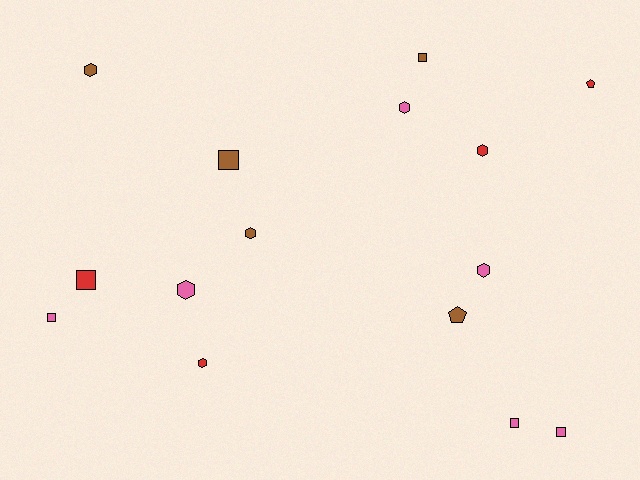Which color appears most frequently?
Pink, with 6 objects.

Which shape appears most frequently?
Hexagon, with 7 objects.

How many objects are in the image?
There are 15 objects.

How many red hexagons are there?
There are 2 red hexagons.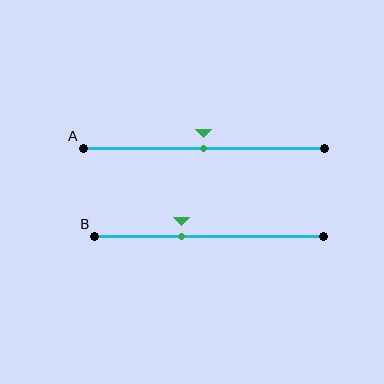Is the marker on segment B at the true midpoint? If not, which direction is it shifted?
No, the marker on segment B is shifted to the left by about 12% of the segment length.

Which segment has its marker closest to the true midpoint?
Segment A has its marker closest to the true midpoint.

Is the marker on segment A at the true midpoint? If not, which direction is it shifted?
Yes, the marker on segment A is at the true midpoint.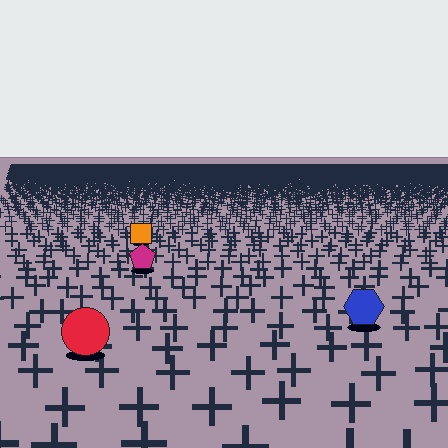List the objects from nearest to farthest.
From nearest to farthest: the red circle, the blue hexagon, the magenta pentagon, the orange square.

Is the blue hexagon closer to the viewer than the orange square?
Yes. The blue hexagon is closer — you can tell from the texture gradient: the ground texture is coarser near it.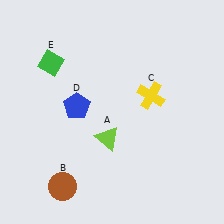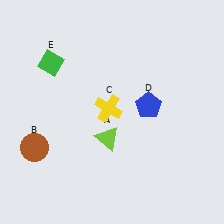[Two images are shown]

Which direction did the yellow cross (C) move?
The yellow cross (C) moved left.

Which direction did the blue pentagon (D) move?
The blue pentagon (D) moved right.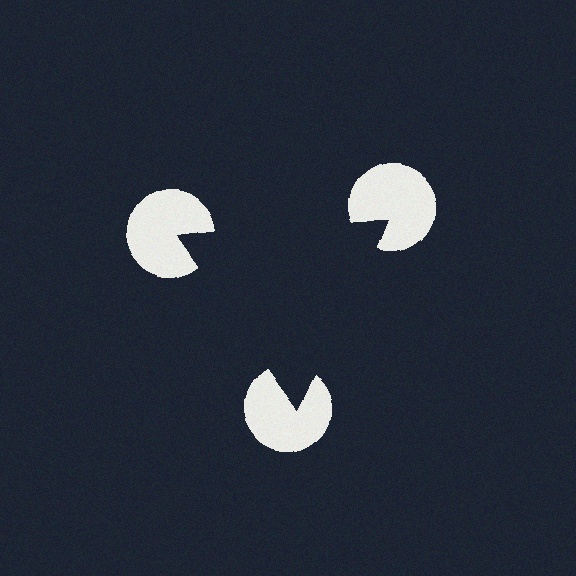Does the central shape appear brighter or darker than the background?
It typically appears slightly darker than the background, even though no actual brightness change is drawn.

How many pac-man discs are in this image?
There are 3 — one at each vertex of the illusory triangle.